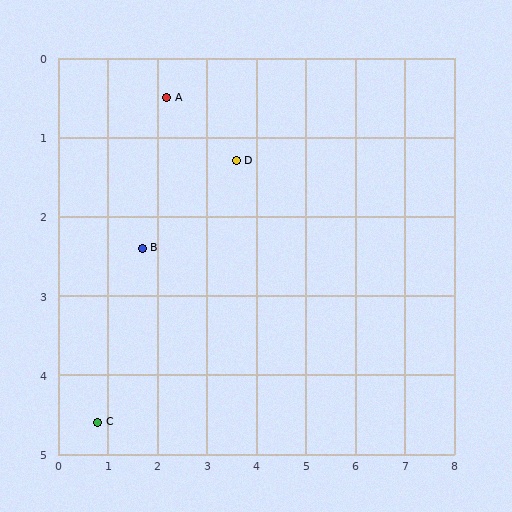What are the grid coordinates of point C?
Point C is at approximately (0.8, 4.6).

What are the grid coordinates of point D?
Point D is at approximately (3.6, 1.3).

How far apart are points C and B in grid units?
Points C and B are about 2.4 grid units apart.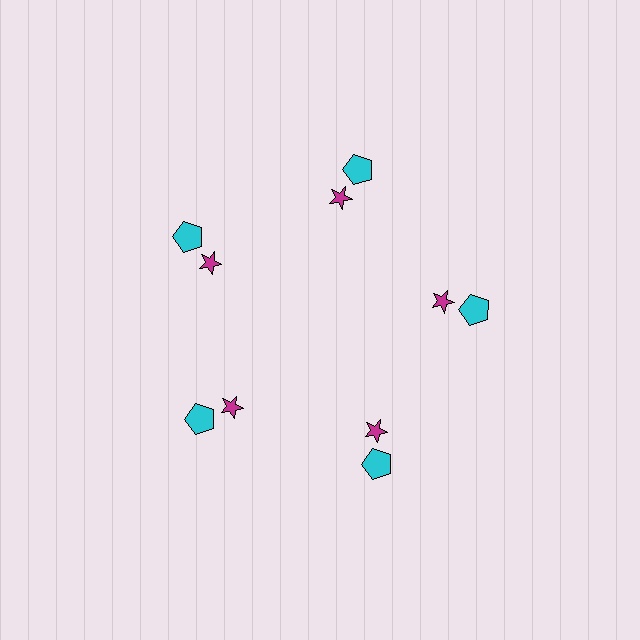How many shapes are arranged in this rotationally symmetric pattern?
There are 10 shapes, arranged in 5 groups of 2.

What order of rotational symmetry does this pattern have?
This pattern has 5-fold rotational symmetry.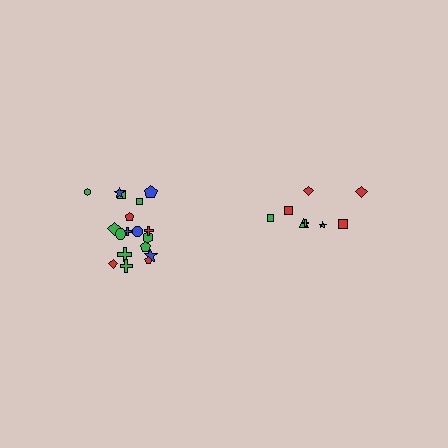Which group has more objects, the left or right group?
The left group.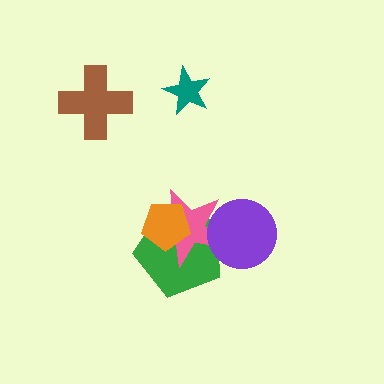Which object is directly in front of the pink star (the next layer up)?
The orange pentagon is directly in front of the pink star.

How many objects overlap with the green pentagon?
3 objects overlap with the green pentagon.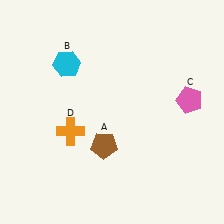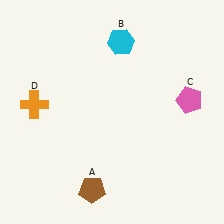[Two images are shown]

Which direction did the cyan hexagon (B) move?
The cyan hexagon (B) moved right.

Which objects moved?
The objects that moved are: the brown pentagon (A), the cyan hexagon (B), the orange cross (D).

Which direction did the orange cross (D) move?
The orange cross (D) moved left.